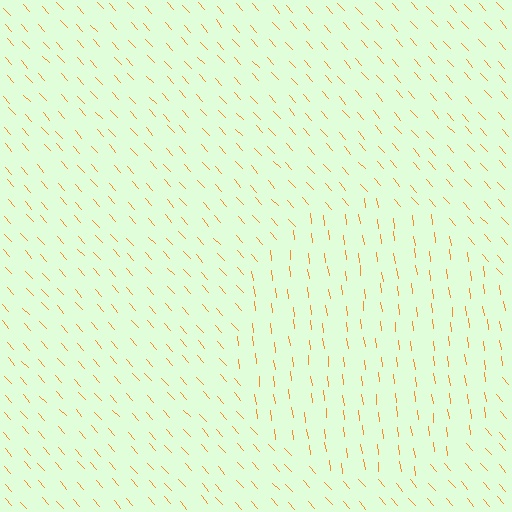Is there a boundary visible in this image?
Yes, there is a texture boundary formed by a change in line orientation.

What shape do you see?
I see a circle.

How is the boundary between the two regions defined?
The boundary is defined purely by a change in line orientation (approximately 35 degrees difference). All lines are the same color and thickness.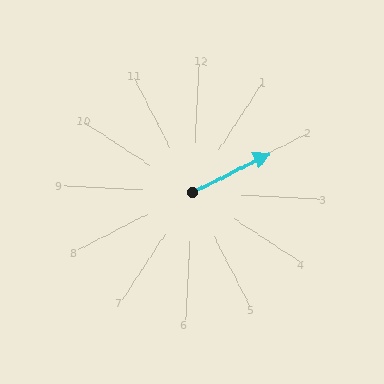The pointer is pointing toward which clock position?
Roughly 2 o'clock.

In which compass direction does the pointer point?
Northeast.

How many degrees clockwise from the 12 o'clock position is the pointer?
Approximately 61 degrees.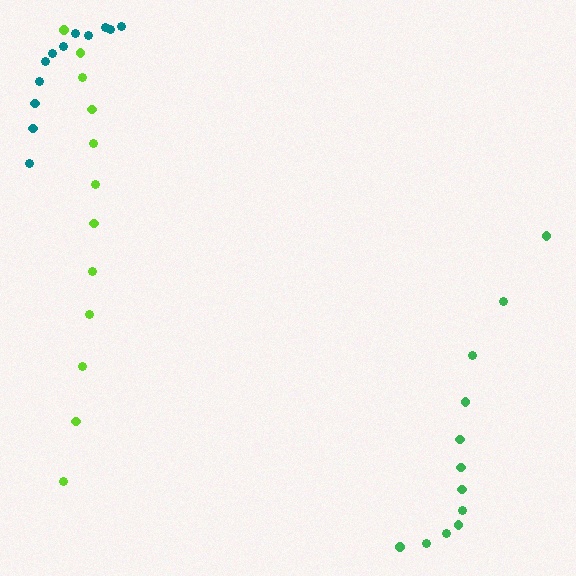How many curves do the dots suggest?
There are 3 distinct paths.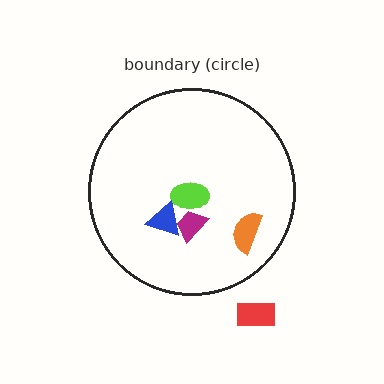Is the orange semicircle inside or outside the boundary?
Inside.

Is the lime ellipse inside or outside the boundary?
Inside.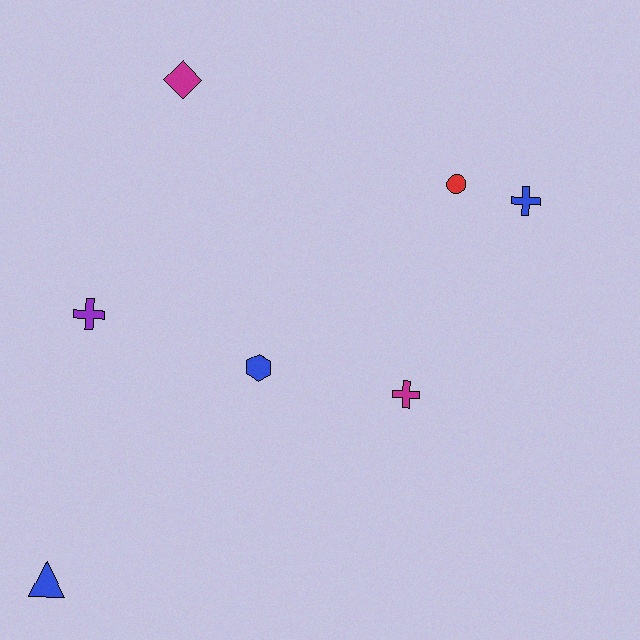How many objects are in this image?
There are 7 objects.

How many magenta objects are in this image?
There are 2 magenta objects.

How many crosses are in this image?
There are 3 crosses.